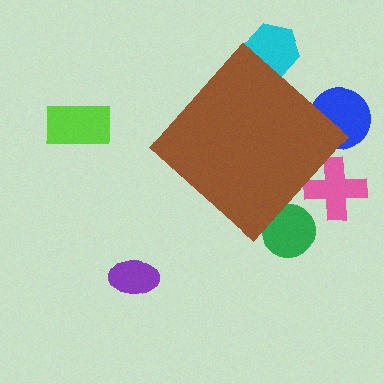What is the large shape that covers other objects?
A brown diamond.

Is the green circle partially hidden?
Yes, the green circle is partially hidden behind the brown diamond.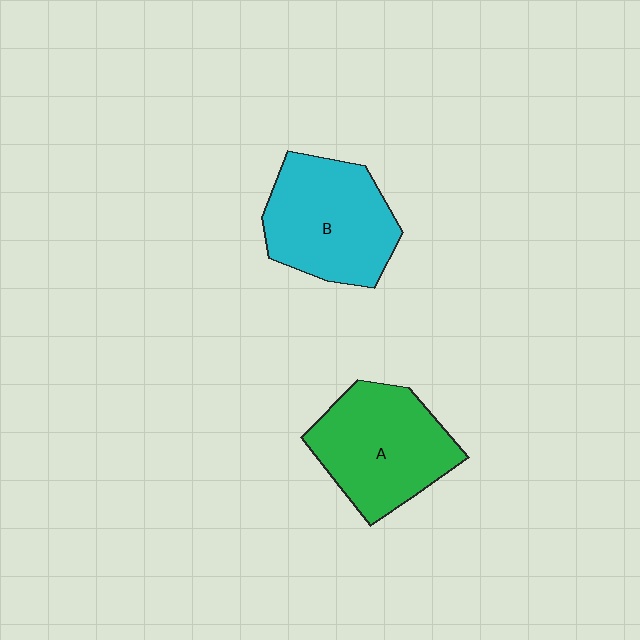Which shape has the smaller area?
Shape A (green).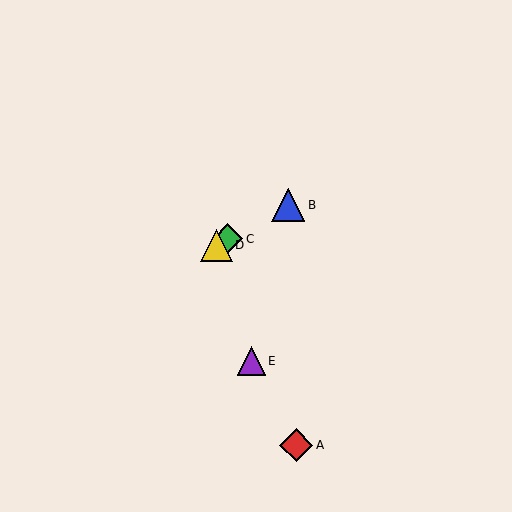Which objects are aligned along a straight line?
Objects B, C, D are aligned along a straight line.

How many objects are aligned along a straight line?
3 objects (B, C, D) are aligned along a straight line.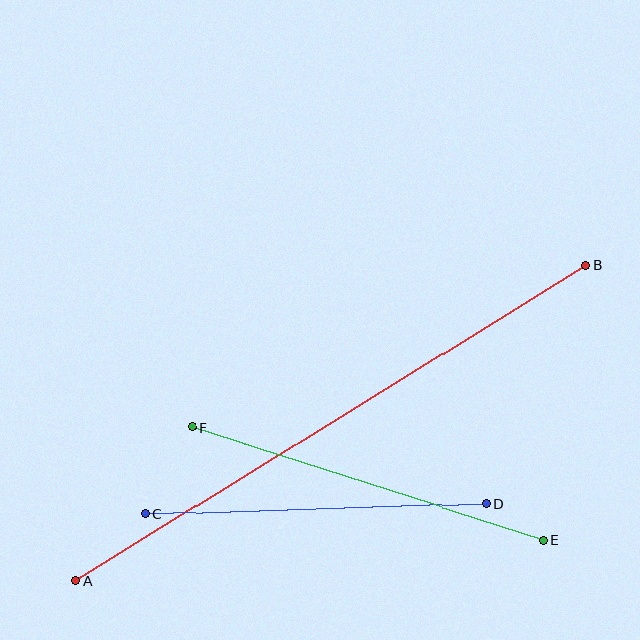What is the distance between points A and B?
The distance is approximately 600 pixels.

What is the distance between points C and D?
The distance is approximately 341 pixels.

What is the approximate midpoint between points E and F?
The midpoint is at approximately (368, 484) pixels.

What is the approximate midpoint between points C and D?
The midpoint is at approximately (316, 509) pixels.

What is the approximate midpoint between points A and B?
The midpoint is at approximately (331, 423) pixels.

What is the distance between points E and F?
The distance is approximately 369 pixels.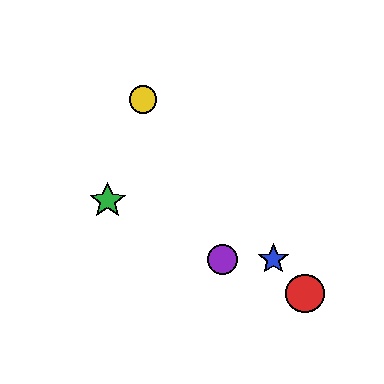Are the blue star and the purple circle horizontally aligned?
Yes, both are at y≈259.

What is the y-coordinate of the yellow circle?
The yellow circle is at y≈100.